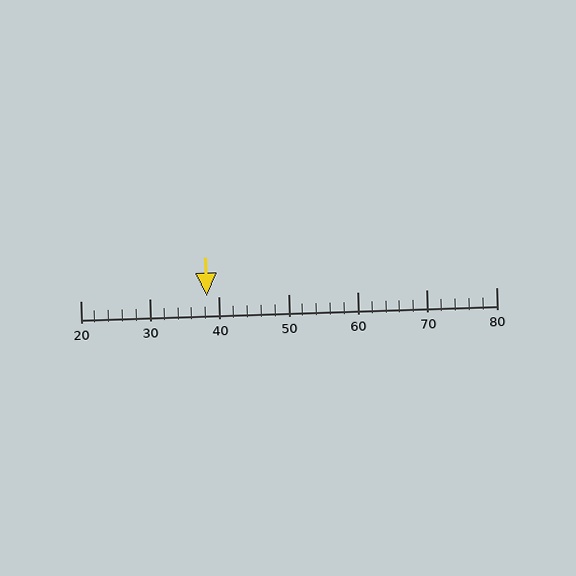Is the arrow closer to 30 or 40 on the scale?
The arrow is closer to 40.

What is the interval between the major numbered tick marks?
The major tick marks are spaced 10 units apart.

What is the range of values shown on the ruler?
The ruler shows values from 20 to 80.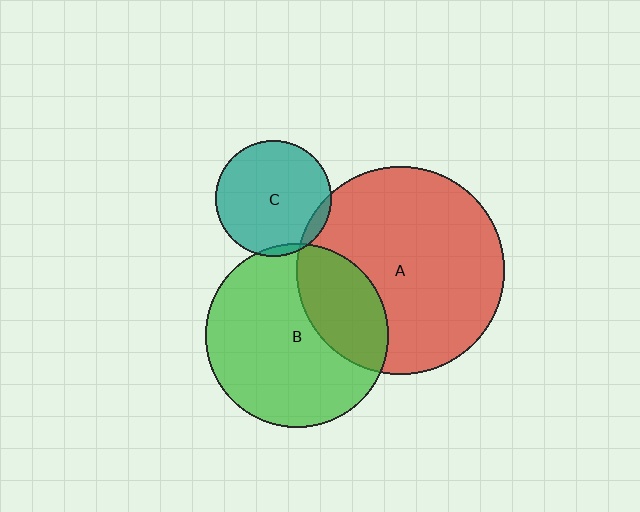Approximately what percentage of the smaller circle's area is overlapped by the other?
Approximately 5%.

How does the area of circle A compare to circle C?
Approximately 3.2 times.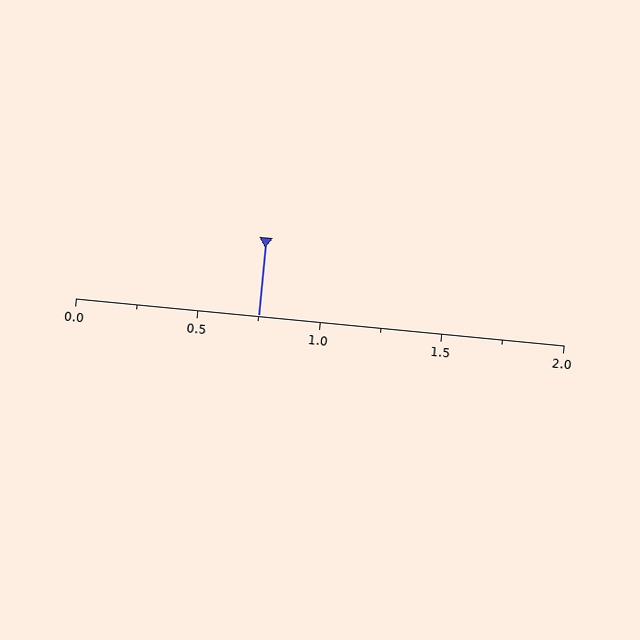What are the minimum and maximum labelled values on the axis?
The axis runs from 0.0 to 2.0.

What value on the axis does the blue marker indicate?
The marker indicates approximately 0.75.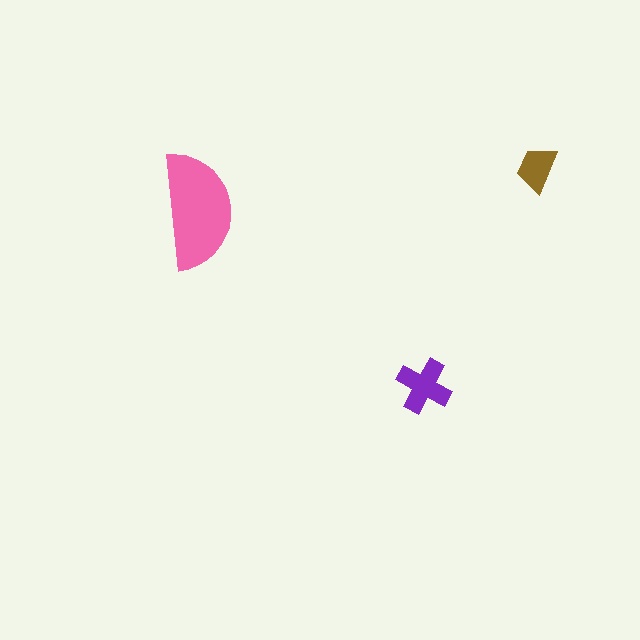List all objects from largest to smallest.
The pink semicircle, the purple cross, the brown trapezoid.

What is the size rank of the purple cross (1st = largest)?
2nd.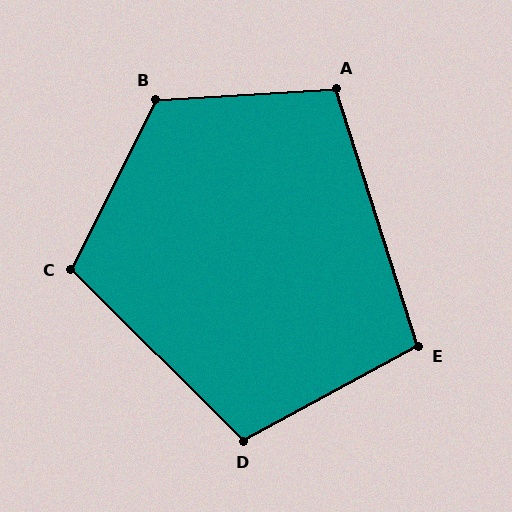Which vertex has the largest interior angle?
B, at approximately 120 degrees.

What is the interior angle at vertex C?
Approximately 108 degrees (obtuse).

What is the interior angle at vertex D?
Approximately 107 degrees (obtuse).